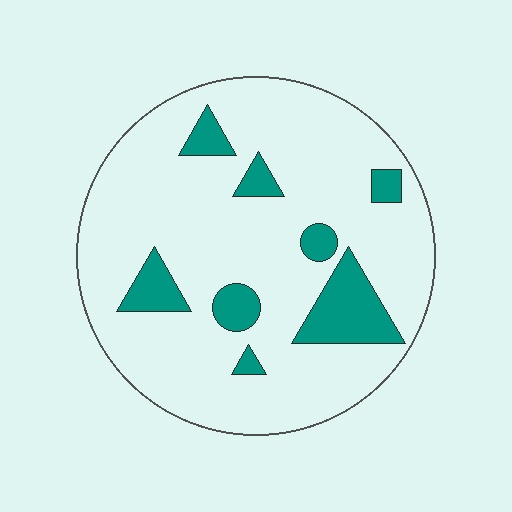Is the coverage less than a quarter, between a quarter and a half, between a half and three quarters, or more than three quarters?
Less than a quarter.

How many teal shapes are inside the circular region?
8.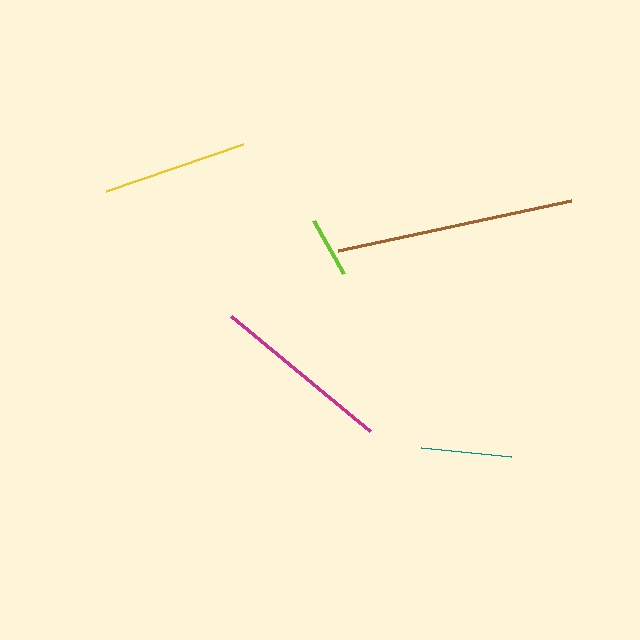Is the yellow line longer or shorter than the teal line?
The yellow line is longer than the teal line.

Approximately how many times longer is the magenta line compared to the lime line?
The magenta line is approximately 3.0 times the length of the lime line.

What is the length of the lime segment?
The lime segment is approximately 60 pixels long.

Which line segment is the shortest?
The lime line is the shortest at approximately 60 pixels.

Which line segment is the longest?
The brown line is the longest at approximately 238 pixels.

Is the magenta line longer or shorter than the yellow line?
The magenta line is longer than the yellow line.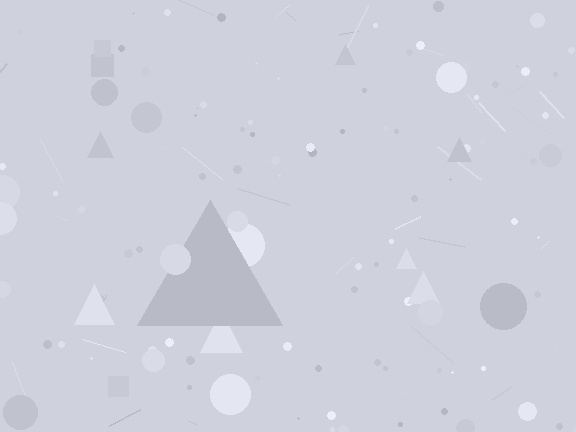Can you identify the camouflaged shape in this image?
The camouflaged shape is a triangle.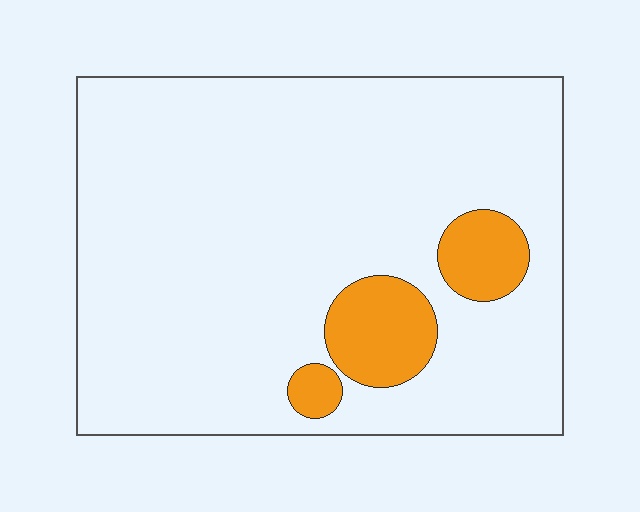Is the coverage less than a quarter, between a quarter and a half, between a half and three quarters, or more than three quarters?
Less than a quarter.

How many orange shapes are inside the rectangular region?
3.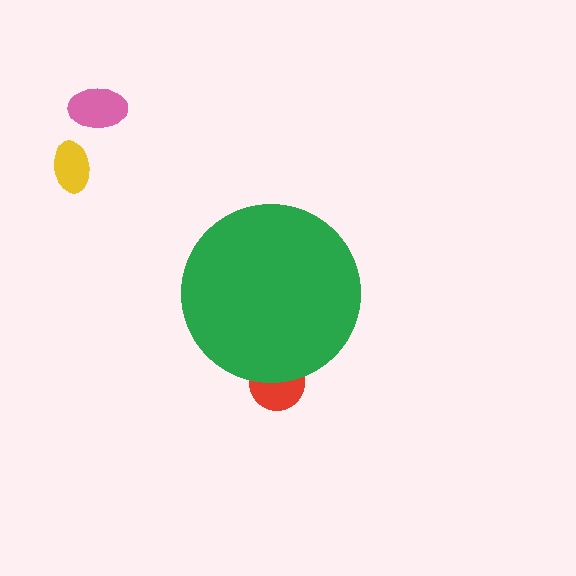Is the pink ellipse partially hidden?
No, the pink ellipse is fully visible.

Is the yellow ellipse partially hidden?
No, the yellow ellipse is fully visible.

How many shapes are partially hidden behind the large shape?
1 shape is partially hidden.